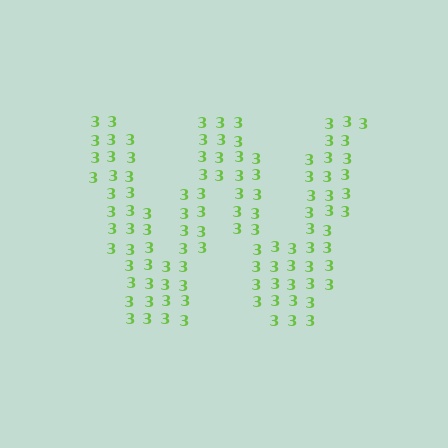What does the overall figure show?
The overall figure shows the letter W.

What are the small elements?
The small elements are digit 3's.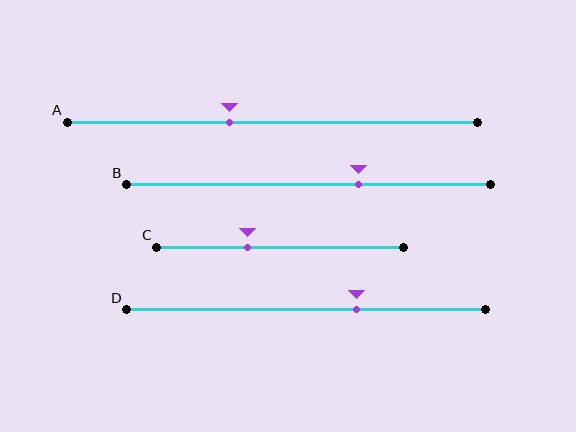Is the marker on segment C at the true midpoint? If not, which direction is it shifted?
No, the marker on segment C is shifted to the left by about 13% of the segment length.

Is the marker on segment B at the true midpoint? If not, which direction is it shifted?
No, the marker on segment B is shifted to the right by about 14% of the segment length.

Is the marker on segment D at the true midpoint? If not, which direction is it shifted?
No, the marker on segment D is shifted to the right by about 14% of the segment length.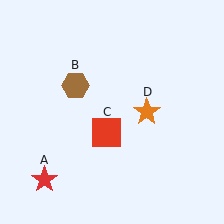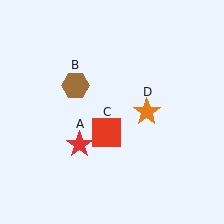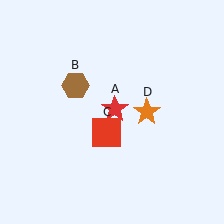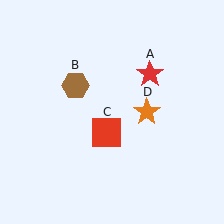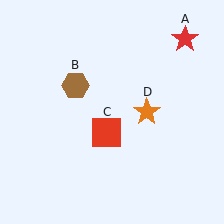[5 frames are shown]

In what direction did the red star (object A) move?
The red star (object A) moved up and to the right.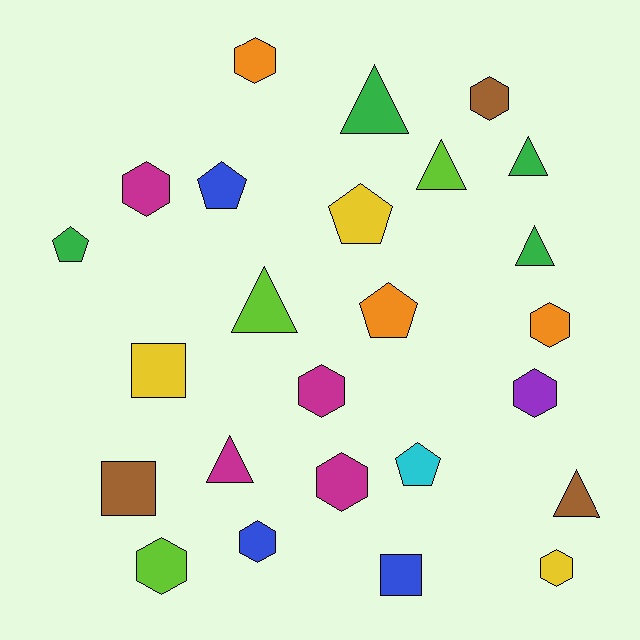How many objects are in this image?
There are 25 objects.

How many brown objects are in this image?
There are 3 brown objects.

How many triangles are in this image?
There are 7 triangles.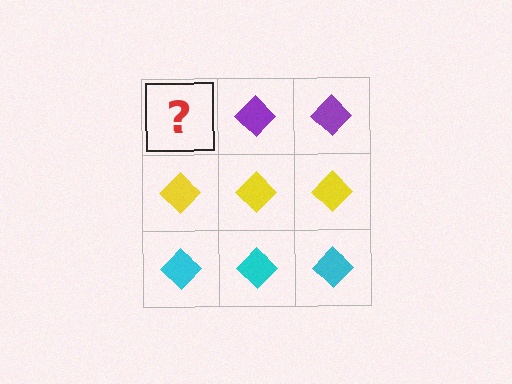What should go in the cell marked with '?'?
The missing cell should contain a purple diamond.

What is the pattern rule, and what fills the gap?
The rule is that each row has a consistent color. The gap should be filled with a purple diamond.